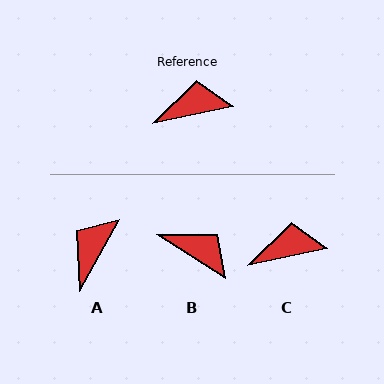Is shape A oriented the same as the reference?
No, it is off by about 49 degrees.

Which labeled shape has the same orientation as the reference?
C.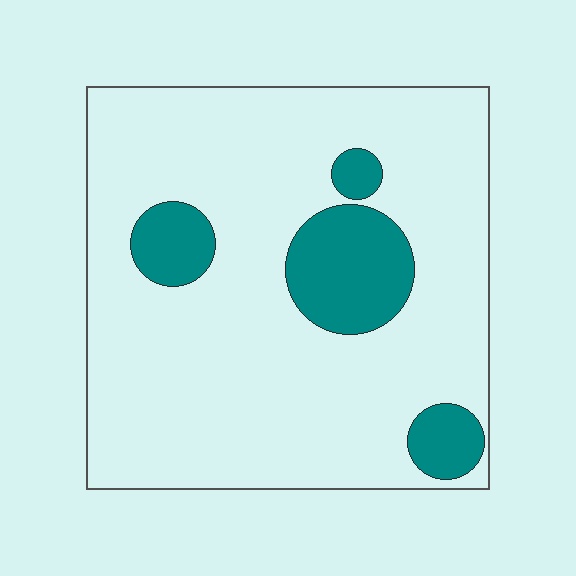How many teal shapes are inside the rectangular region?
4.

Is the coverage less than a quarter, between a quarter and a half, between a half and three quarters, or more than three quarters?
Less than a quarter.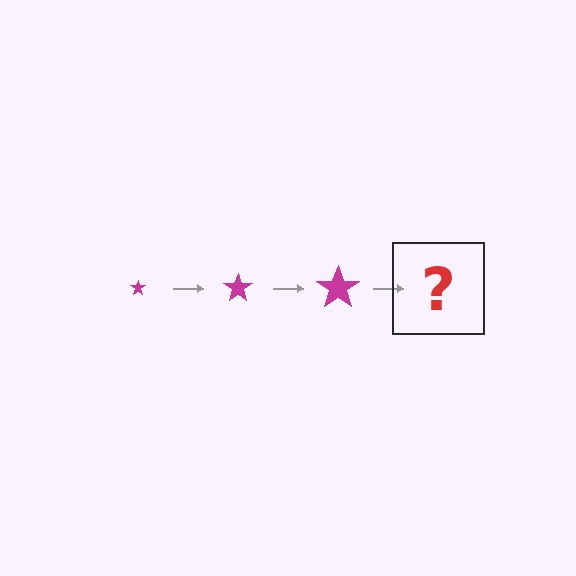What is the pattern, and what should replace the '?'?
The pattern is that the star gets progressively larger each step. The '?' should be a magenta star, larger than the previous one.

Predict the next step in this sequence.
The next step is a magenta star, larger than the previous one.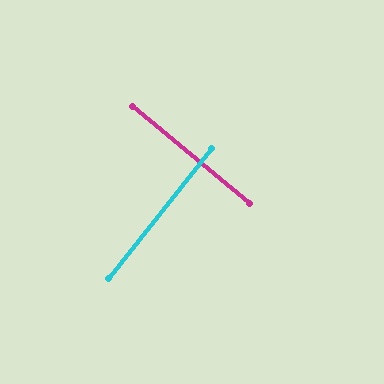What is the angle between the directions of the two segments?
Approximately 89 degrees.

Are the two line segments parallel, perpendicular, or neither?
Perpendicular — they meet at approximately 89°.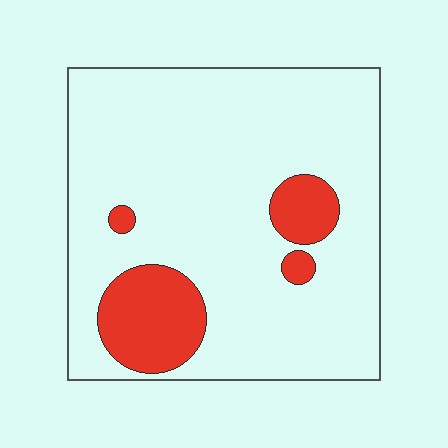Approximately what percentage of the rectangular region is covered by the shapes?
Approximately 15%.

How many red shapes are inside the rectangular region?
4.